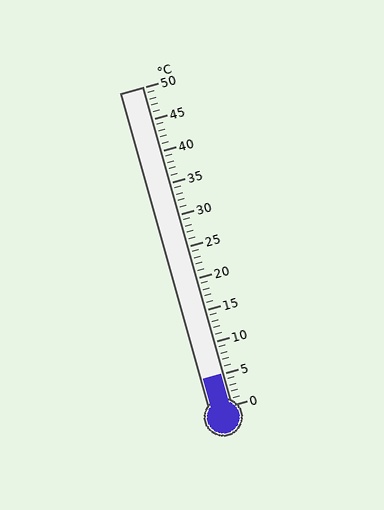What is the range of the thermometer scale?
The thermometer scale ranges from 0°C to 50°C.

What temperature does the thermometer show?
The thermometer shows approximately 5°C.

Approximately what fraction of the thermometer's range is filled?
The thermometer is filled to approximately 10% of its range.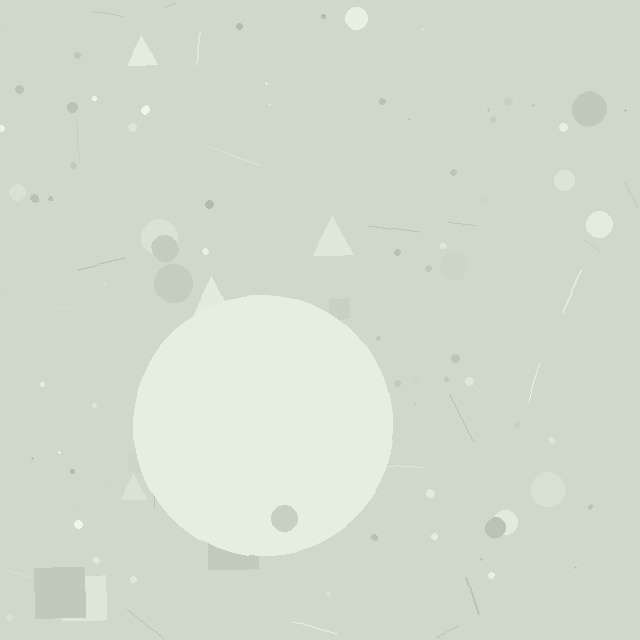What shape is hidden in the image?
A circle is hidden in the image.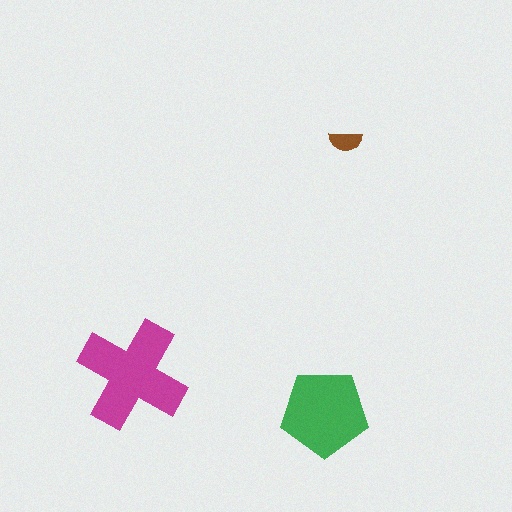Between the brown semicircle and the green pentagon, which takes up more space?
The green pentagon.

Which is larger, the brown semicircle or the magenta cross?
The magenta cross.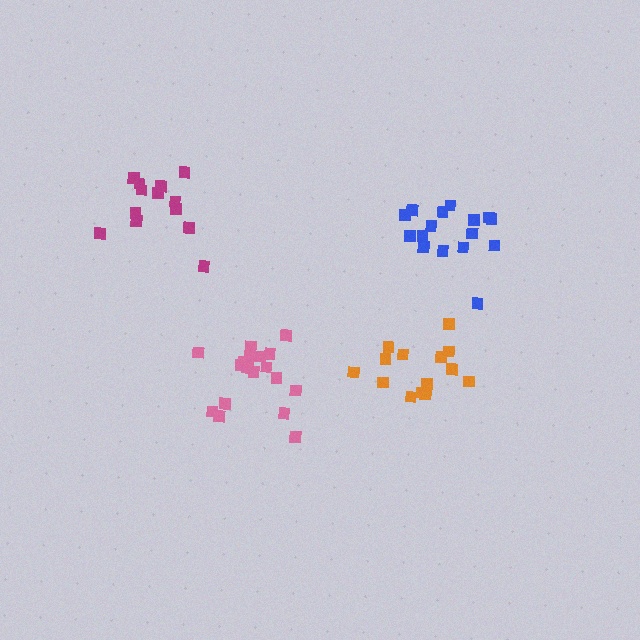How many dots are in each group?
Group 1: 18 dots, Group 2: 14 dots, Group 3: 13 dots, Group 4: 16 dots (61 total).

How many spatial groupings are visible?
There are 4 spatial groupings.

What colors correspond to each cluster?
The clusters are colored: pink, orange, magenta, blue.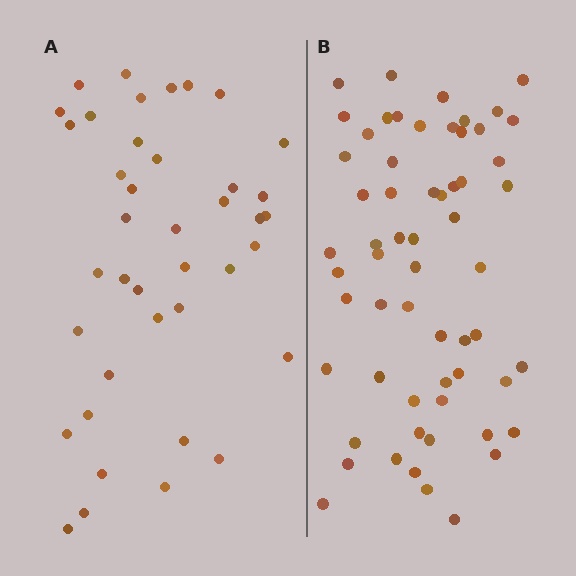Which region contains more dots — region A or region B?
Region B (the right region) has more dots.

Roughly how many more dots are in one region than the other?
Region B has approximately 20 more dots than region A.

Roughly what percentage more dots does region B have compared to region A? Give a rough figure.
About 50% more.